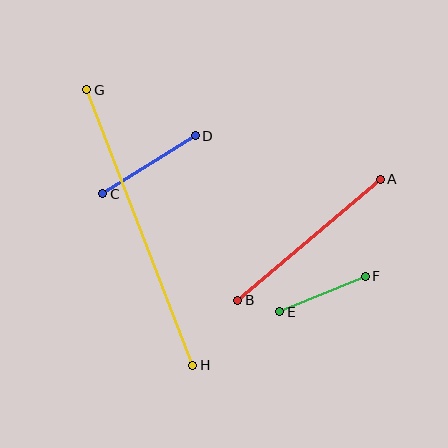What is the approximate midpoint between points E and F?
The midpoint is at approximately (322, 294) pixels.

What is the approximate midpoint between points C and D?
The midpoint is at approximately (149, 165) pixels.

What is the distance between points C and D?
The distance is approximately 109 pixels.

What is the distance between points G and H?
The distance is approximately 295 pixels.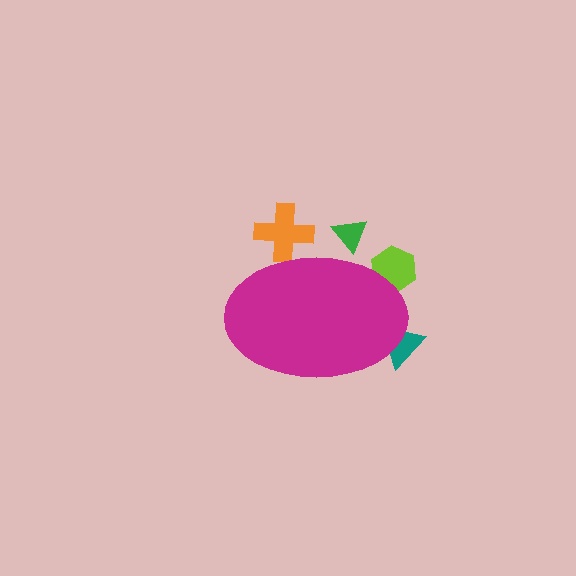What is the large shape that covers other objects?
A magenta ellipse.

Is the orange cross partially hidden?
Yes, the orange cross is partially hidden behind the magenta ellipse.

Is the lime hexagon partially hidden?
Yes, the lime hexagon is partially hidden behind the magenta ellipse.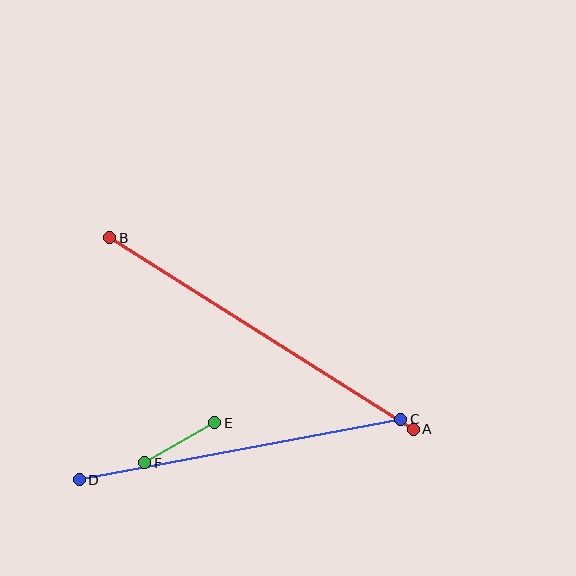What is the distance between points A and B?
The distance is approximately 359 pixels.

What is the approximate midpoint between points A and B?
The midpoint is at approximately (261, 333) pixels.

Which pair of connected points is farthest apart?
Points A and B are farthest apart.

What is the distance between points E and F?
The distance is approximately 81 pixels.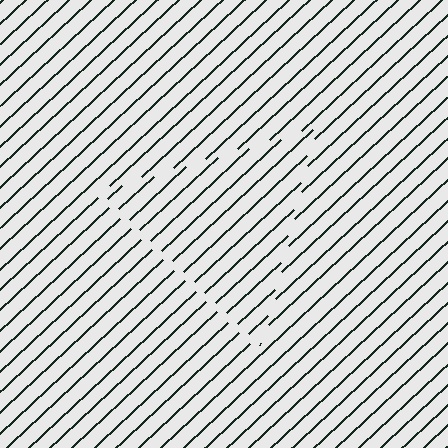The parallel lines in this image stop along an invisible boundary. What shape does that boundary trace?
An illusory triangle. The interior of the shape contains the same grating, shifted by half a period — the contour is defined by the phase discontinuity where line-ends from the inner and outer gratings abut.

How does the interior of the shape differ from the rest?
The interior of the shape contains the same grating, shifted by half a period — the contour is defined by the phase discontinuity where line-ends from the inner and outer gratings abut.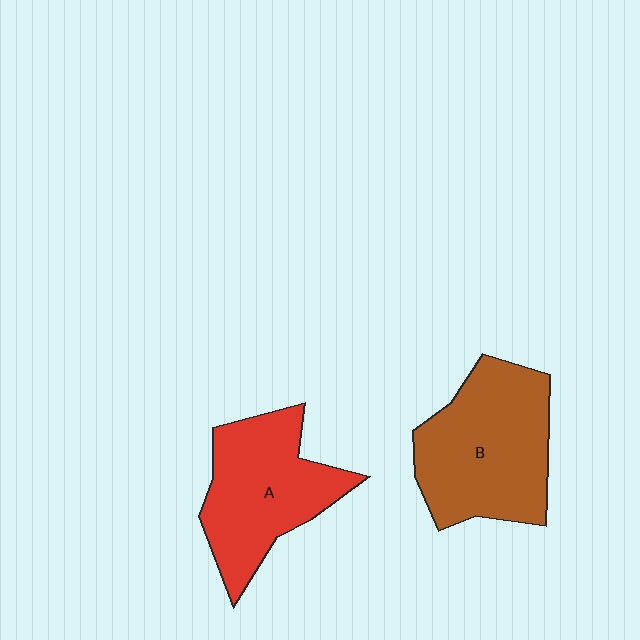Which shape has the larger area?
Shape B (brown).